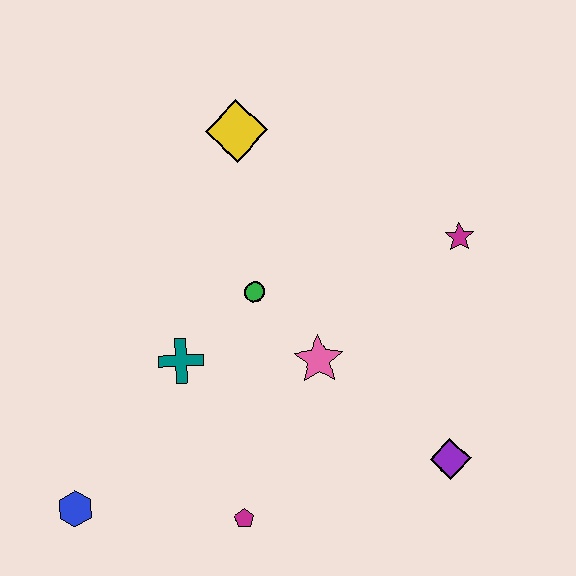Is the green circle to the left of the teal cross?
No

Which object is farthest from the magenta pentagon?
The yellow diamond is farthest from the magenta pentagon.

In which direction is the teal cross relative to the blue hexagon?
The teal cross is above the blue hexagon.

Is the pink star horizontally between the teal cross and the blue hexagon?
No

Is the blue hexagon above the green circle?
No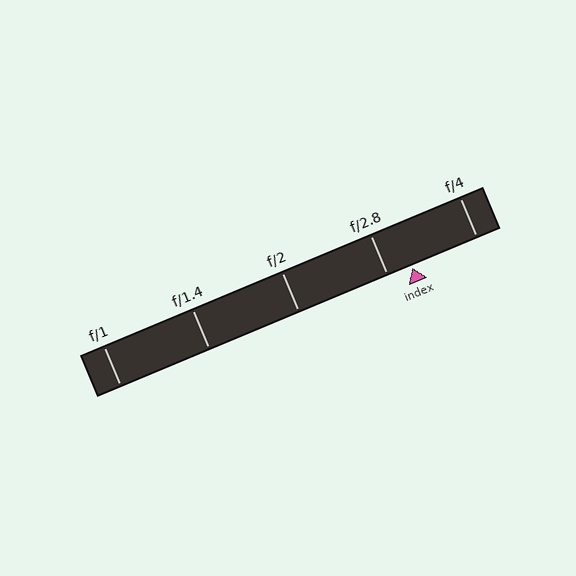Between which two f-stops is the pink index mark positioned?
The index mark is between f/2.8 and f/4.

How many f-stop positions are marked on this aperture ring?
There are 5 f-stop positions marked.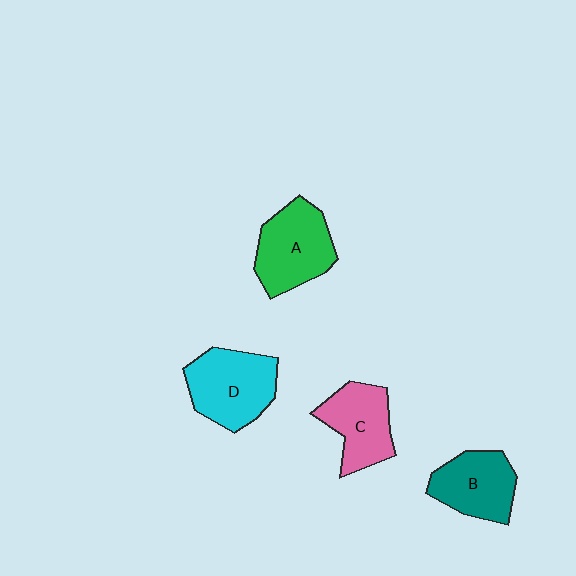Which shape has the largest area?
Shape D (cyan).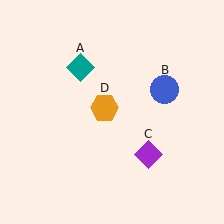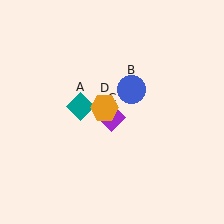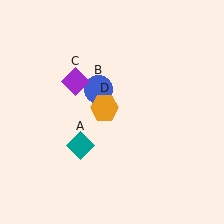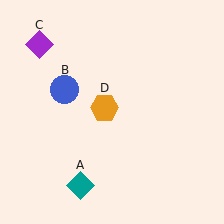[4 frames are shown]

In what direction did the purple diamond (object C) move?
The purple diamond (object C) moved up and to the left.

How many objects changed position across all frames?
3 objects changed position: teal diamond (object A), blue circle (object B), purple diamond (object C).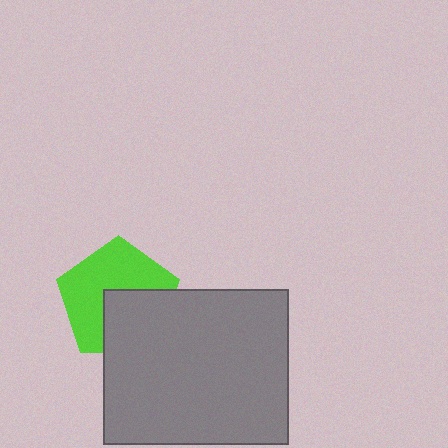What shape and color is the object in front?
The object in front is a gray rectangle.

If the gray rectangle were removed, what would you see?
You would see the complete lime pentagon.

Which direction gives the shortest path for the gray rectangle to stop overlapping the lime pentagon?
Moving toward the lower-right gives the shortest separation.